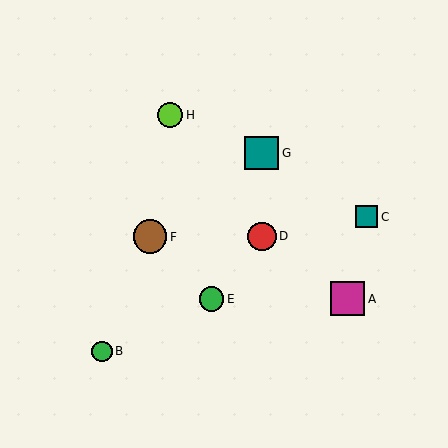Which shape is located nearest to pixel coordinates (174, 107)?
The lime circle (labeled H) at (170, 115) is nearest to that location.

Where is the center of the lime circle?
The center of the lime circle is at (170, 115).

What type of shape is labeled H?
Shape H is a lime circle.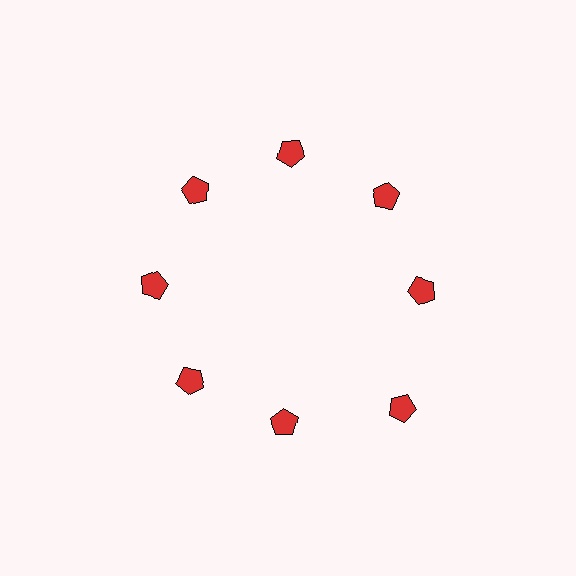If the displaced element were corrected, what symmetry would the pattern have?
It would have 8-fold rotational symmetry — the pattern would map onto itself every 45 degrees.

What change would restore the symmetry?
The symmetry would be restored by moving it inward, back onto the ring so that all 8 pentagons sit at equal angles and equal distance from the center.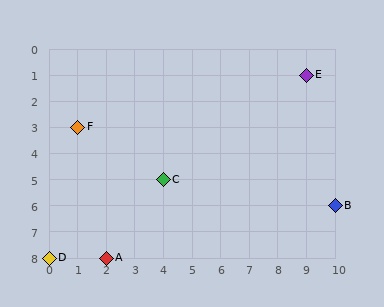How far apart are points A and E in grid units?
Points A and E are 7 columns and 7 rows apart (about 9.9 grid units diagonally).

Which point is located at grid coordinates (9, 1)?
Point E is at (9, 1).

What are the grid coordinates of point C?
Point C is at grid coordinates (4, 5).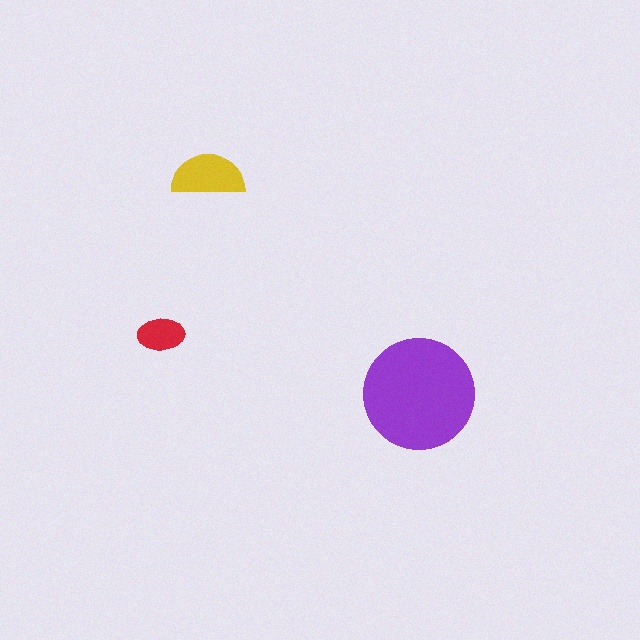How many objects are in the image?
There are 3 objects in the image.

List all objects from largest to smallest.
The purple circle, the yellow semicircle, the red ellipse.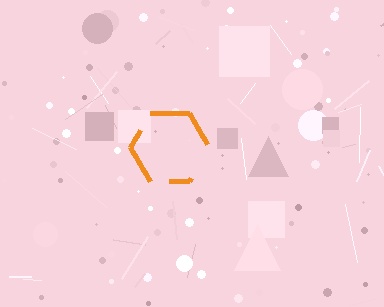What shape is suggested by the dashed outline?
The dashed outline suggests a hexagon.